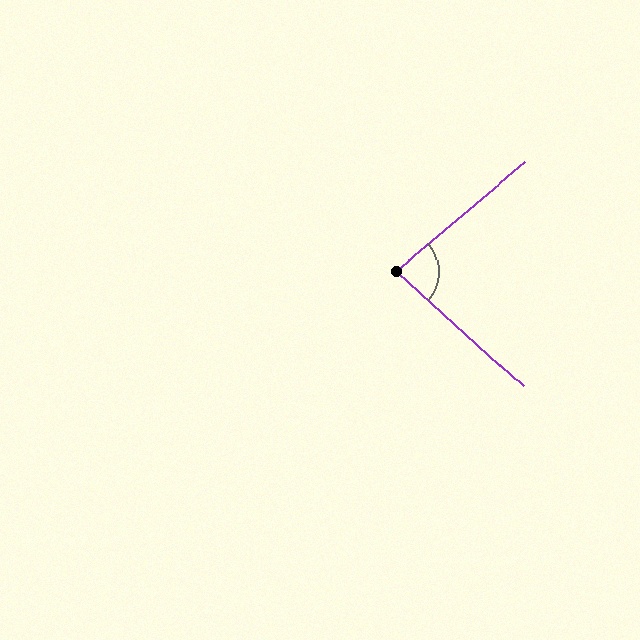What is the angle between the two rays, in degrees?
Approximately 82 degrees.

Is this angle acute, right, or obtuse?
It is acute.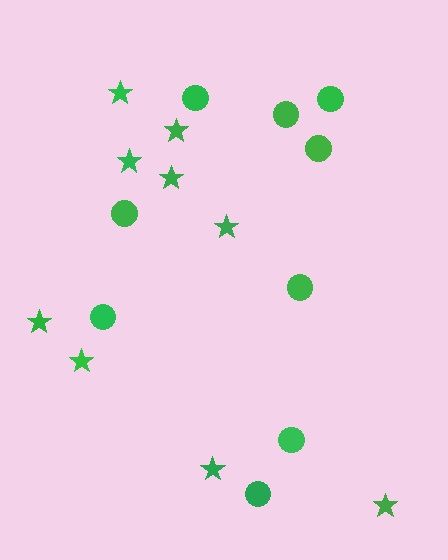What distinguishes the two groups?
There are 2 groups: one group of stars (9) and one group of circles (9).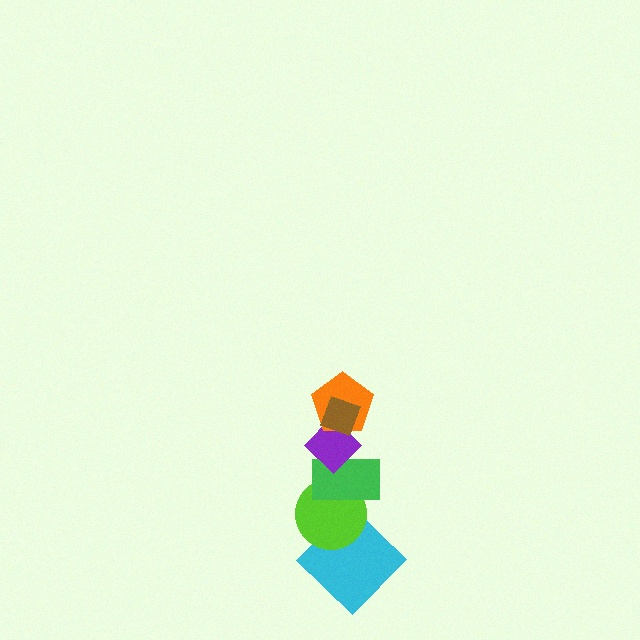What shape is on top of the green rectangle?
The purple diamond is on top of the green rectangle.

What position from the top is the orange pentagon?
The orange pentagon is 2nd from the top.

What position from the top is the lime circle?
The lime circle is 5th from the top.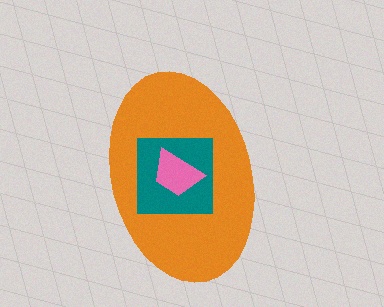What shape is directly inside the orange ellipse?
The teal square.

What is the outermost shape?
The orange ellipse.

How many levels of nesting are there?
3.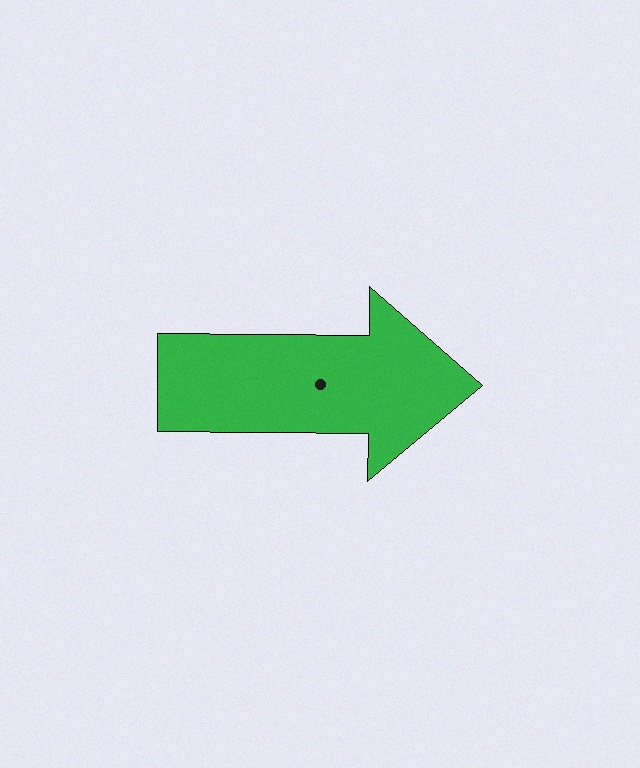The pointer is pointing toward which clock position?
Roughly 3 o'clock.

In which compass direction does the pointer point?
East.